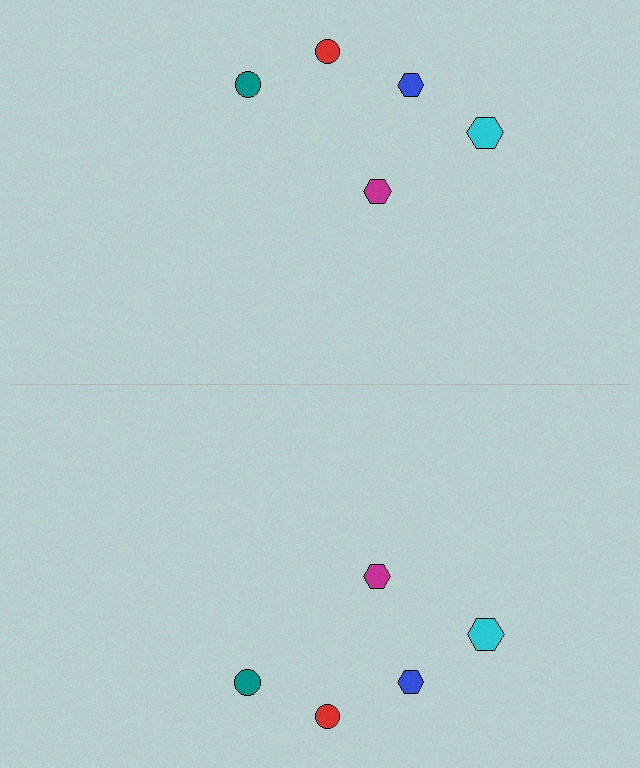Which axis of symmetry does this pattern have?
The pattern has a horizontal axis of symmetry running through the center of the image.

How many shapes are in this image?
There are 10 shapes in this image.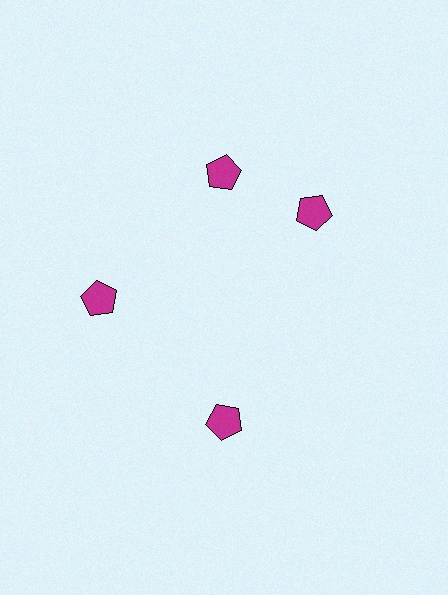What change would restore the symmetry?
The symmetry would be restored by rotating it back into even spacing with its neighbors so that all 4 pentagons sit at equal angles and equal distance from the center.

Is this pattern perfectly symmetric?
No. The 4 magenta pentagons are arranged in a ring, but one element near the 3 o'clock position is rotated out of alignment along the ring, breaking the 4-fold rotational symmetry.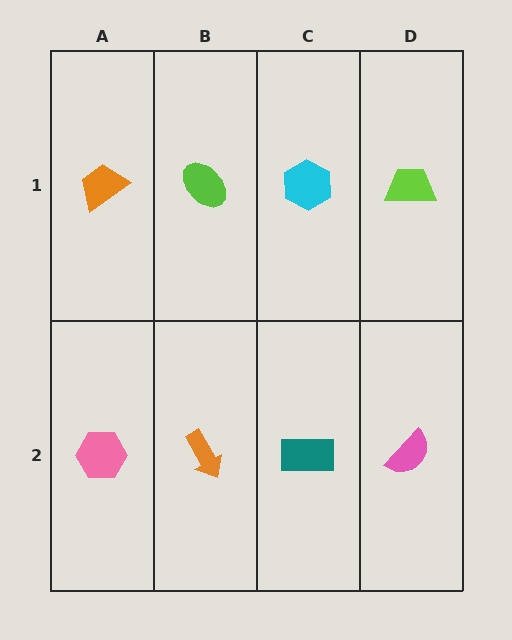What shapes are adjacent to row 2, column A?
An orange trapezoid (row 1, column A), an orange arrow (row 2, column B).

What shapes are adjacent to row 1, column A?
A pink hexagon (row 2, column A), a lime ellipse (row 1, column B).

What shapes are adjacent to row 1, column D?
A pink semicircle (row 2, column D), a cyan hexagon (row 1, column C).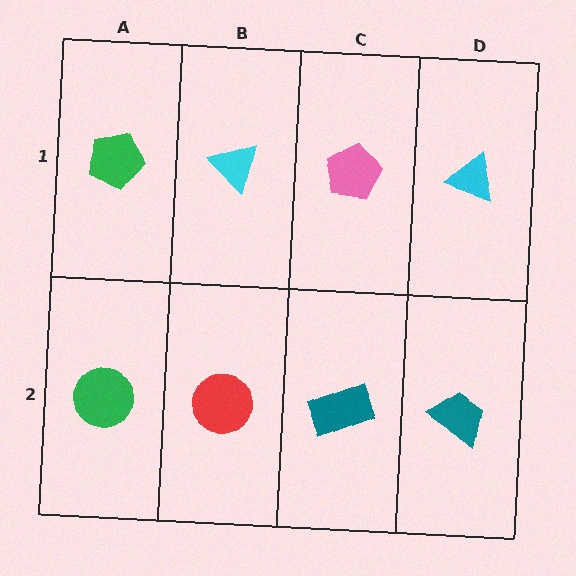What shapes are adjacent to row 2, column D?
A cyan triangle (row 1, column D), a teal rectangle (row 2, column C).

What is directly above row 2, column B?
A cyan triangle.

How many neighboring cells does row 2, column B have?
3.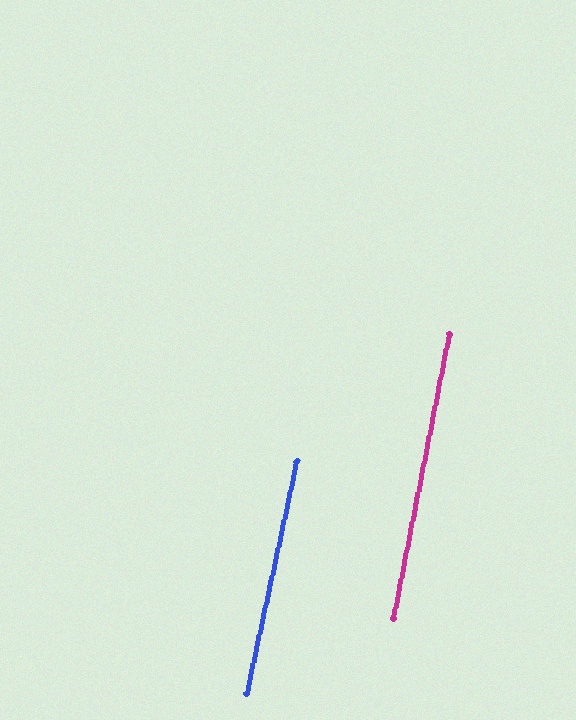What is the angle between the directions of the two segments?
Approximately 1 degree.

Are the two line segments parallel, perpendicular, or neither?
Parallel — their directions differ by only 1.2°.